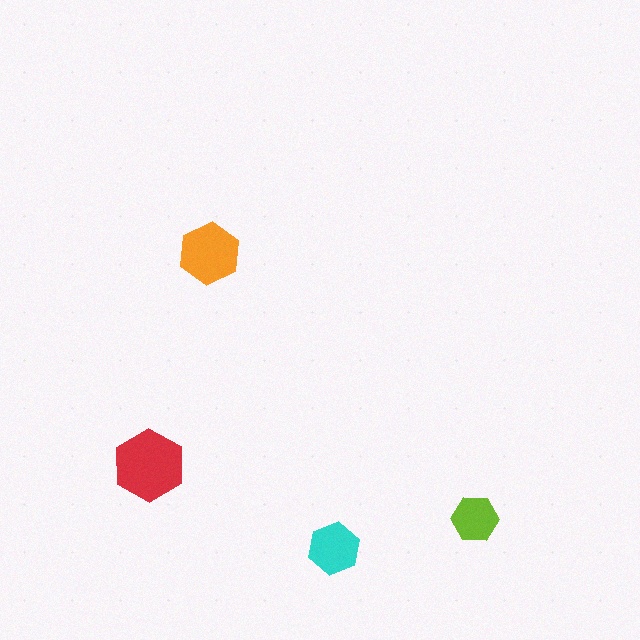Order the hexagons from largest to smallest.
the red one, the orange one, the cyan one, the lime one.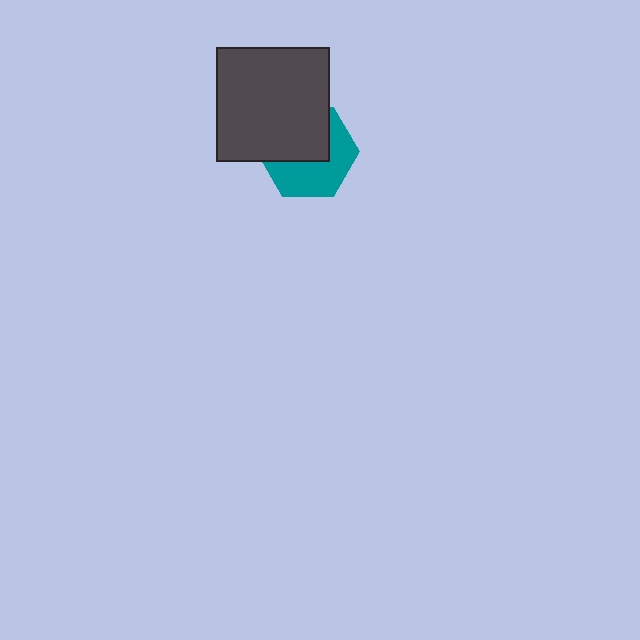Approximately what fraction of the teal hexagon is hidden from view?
Roughly 48% of the teal hexagon is hidden behind the dark gray square.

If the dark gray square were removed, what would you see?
You would see the complete teal hexagon.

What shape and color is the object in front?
The object in front is a dark gray square.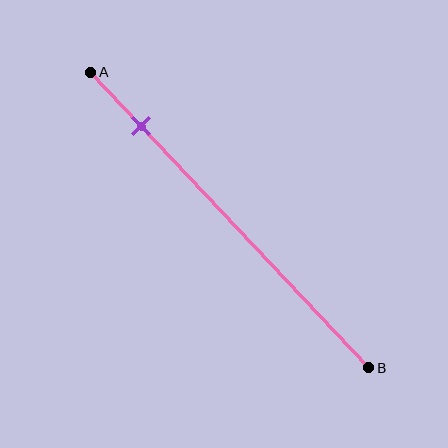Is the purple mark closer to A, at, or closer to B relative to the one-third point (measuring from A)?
The purple mark is closer to point A than the one-third point of segment AB.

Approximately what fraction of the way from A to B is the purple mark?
The purple mark is approximately 20% of the way from A to B.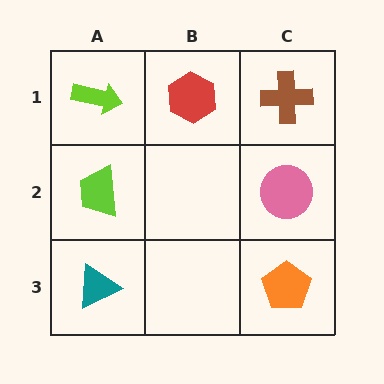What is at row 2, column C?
A pink circle.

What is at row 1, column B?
A red hexagon.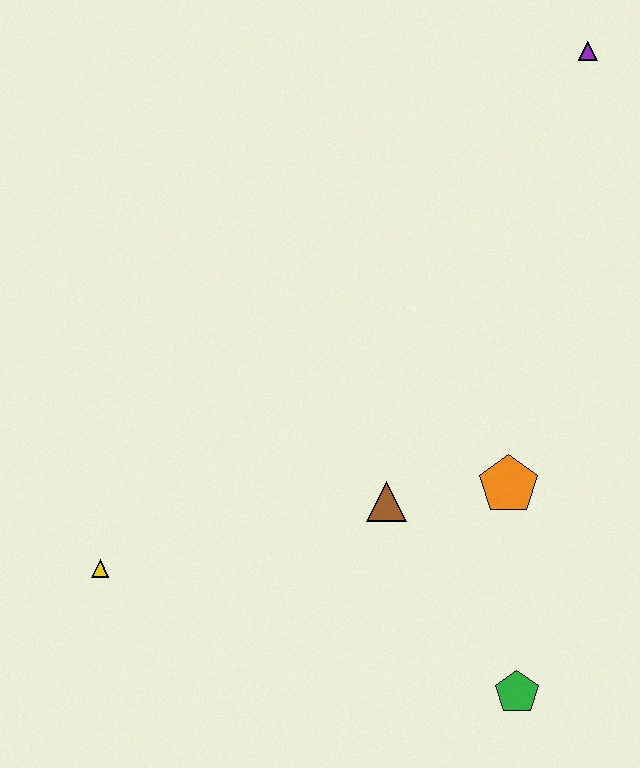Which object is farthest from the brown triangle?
The purple triangle is farthest from the brown triangle.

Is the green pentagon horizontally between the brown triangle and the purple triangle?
Yes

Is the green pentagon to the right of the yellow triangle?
Yes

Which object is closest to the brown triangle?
The orange pentagon is closest to the brown triangle.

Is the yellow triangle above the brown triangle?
No